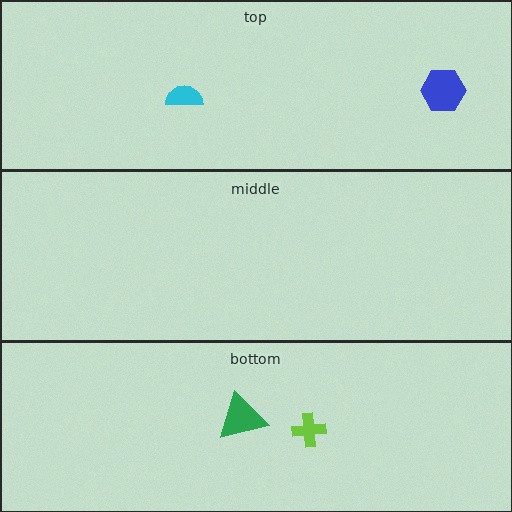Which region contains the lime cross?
The bottom region.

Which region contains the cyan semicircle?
The top region.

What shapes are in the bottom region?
The lime cross, the green triangle.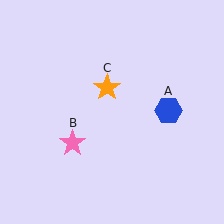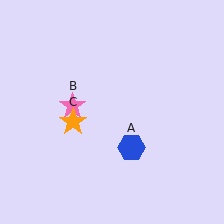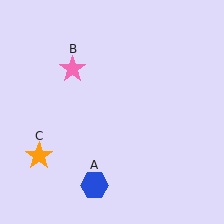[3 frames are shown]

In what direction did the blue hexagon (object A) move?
The blue hexagon (object A) moved down and to the left.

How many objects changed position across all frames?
3 objects changed position: blue hexagon (object A), pink star (object B), orange star (object C).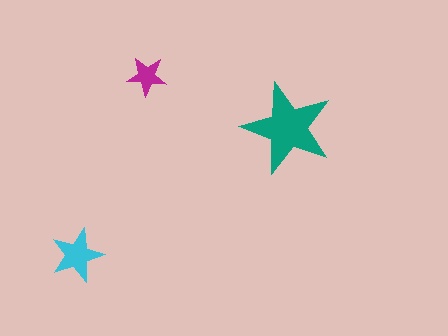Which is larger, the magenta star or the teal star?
The teal one.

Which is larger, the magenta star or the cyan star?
The cyan one.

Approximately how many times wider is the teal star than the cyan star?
About 1.5 times wider.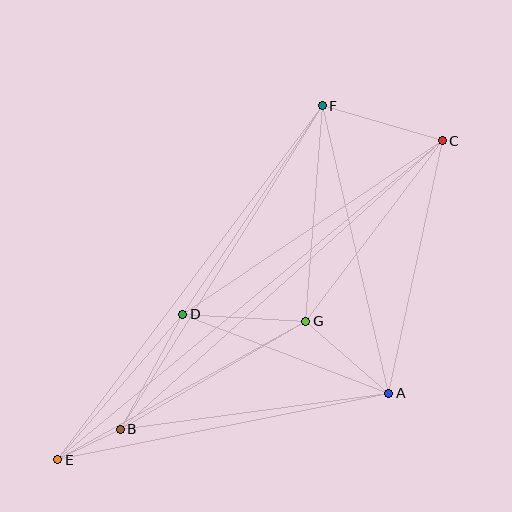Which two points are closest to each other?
Points B and E are closest to each other.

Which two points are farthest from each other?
Points C and E are farthest from each other.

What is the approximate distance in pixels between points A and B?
The distance between A and B is approximately 271 pixels.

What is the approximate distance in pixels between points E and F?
The distance between E and F is approximately 442 pixels.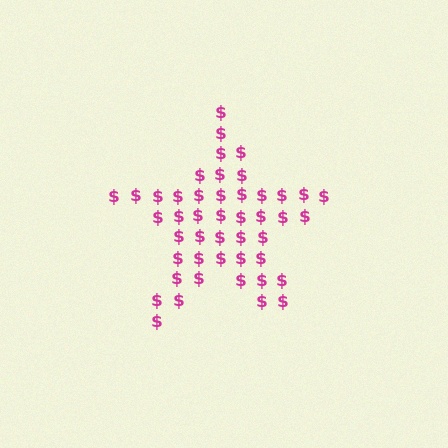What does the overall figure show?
The overall figure shows a star.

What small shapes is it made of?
It is made of small dollar signs.